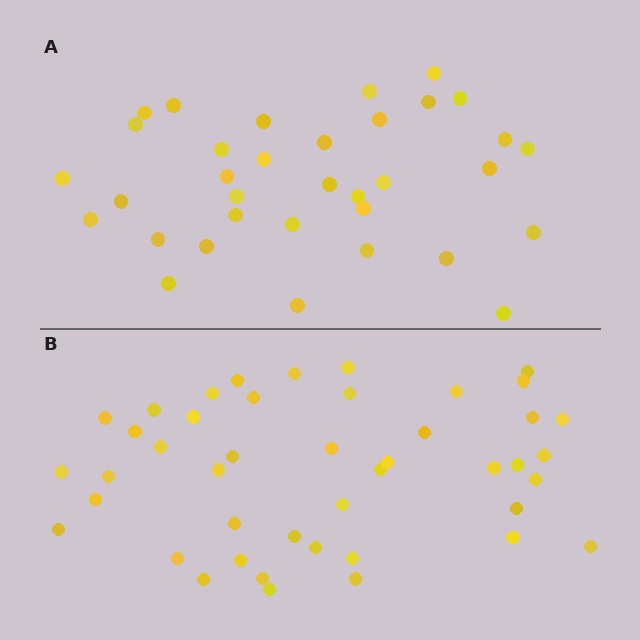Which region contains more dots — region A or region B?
Region B (the bottom region) has more dots.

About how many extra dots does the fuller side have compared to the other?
Region B has roughly 10 or so more dots than region A.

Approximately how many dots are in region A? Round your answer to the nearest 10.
About 30 dots. (The exact count is 34, which rounds to 30.)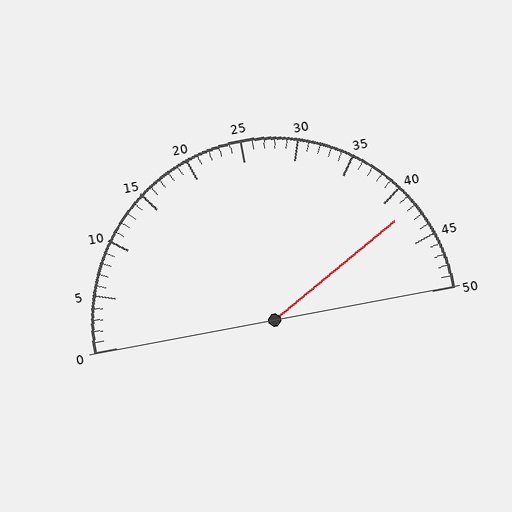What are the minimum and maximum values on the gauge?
The gauge ranges from 0 to 50.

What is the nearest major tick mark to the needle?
The nearest major tick mark is 40.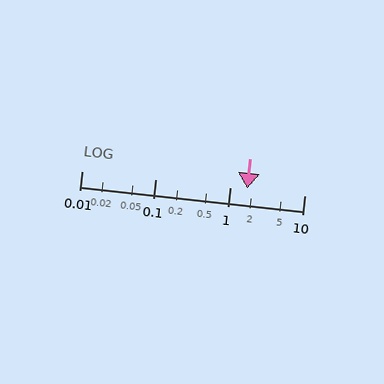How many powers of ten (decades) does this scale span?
The scale spans 3 decades, from 0.01 to 10.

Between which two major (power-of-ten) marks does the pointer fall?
The pointer is between 1 and 10.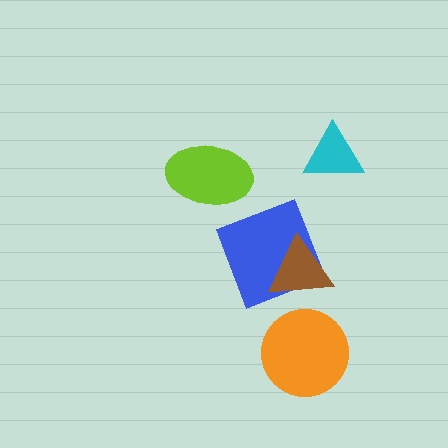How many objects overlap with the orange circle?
0 objects overlap with the orange circle.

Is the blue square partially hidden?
Yes, it is partially covered by another shape.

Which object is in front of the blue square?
The brown triangle is in front of the blue square.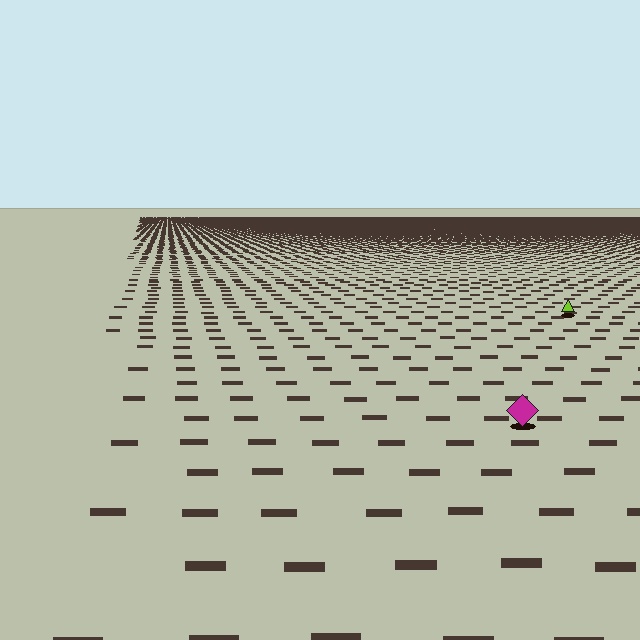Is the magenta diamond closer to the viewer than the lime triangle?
Yes. The magenta diamond is closer — you can tell from the texture gradient: the ground texture is coarser near it.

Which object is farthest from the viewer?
The lime triangle is farthest from the viewer. It appears smaller and the ground texture around it is denser.